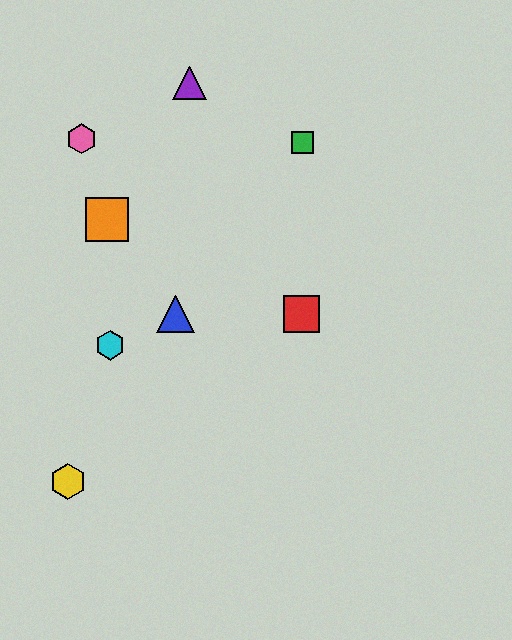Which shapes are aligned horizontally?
The red square, the blue triangle are aligned horizontally.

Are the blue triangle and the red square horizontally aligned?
Yes, both are at y≈314.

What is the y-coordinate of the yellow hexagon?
The yellow hexagon is at y≈481.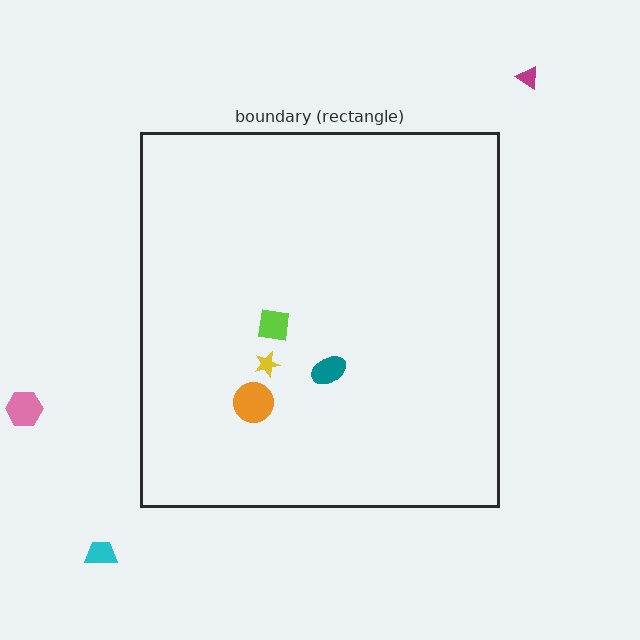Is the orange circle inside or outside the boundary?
Inside.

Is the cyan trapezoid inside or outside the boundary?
Outside.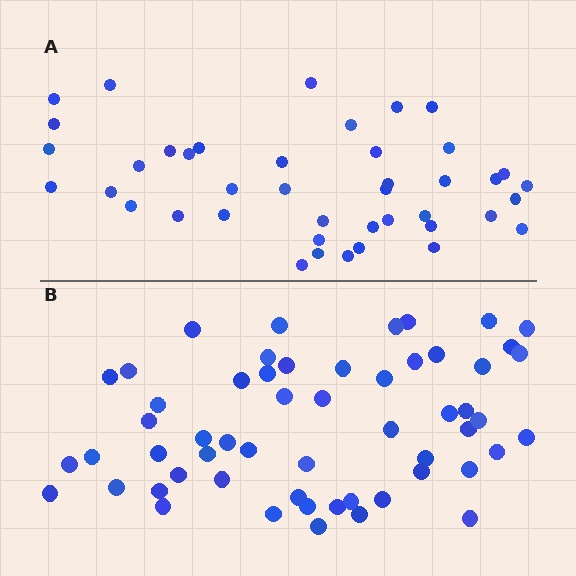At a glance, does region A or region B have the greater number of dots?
Region B (the bottom region) has more dots.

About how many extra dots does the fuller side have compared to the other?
Region B has approximately 15 more dots than region A.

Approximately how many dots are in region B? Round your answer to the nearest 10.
About 60 dots. (The exact count is 56, which rounds to 60.)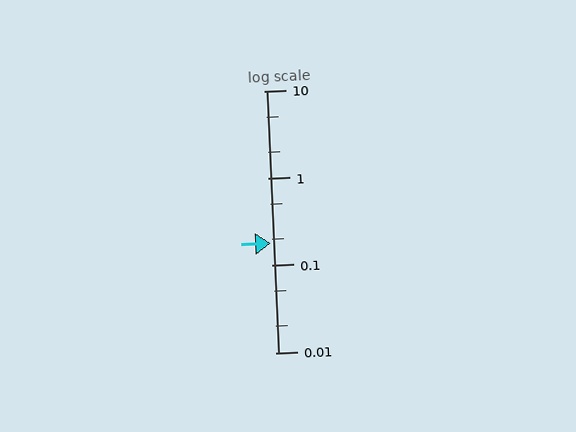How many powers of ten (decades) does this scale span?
The scale spans 3 decades, from 0.01 to 10.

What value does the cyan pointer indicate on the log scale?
The pointer indicates approximately 0.18.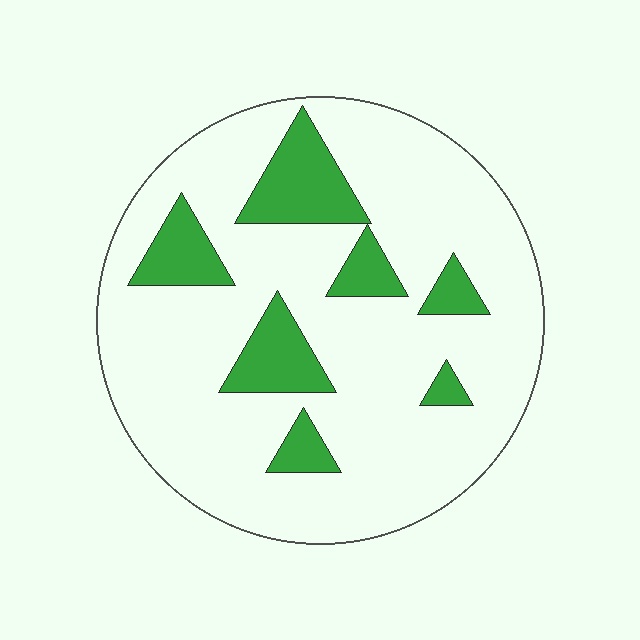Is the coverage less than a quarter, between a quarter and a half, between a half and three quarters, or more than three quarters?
Less than a quarter.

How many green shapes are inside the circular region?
7.